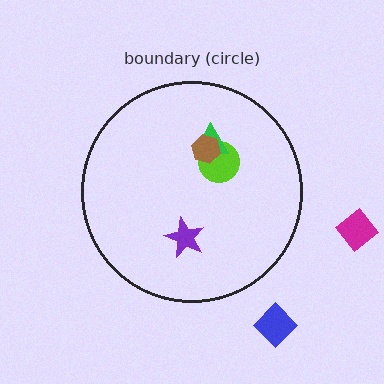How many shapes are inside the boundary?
4 inside, 2 outside.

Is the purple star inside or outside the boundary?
Inside.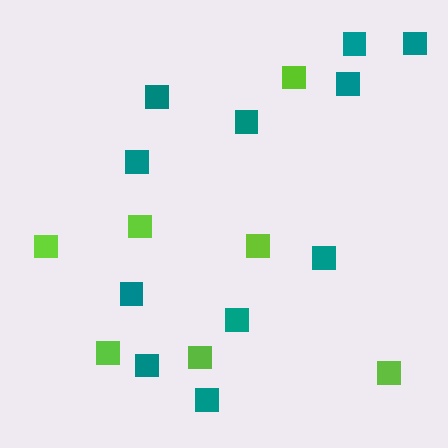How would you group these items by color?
There are 2 groups: one group of lime squares (7) and one group of teal squares (11).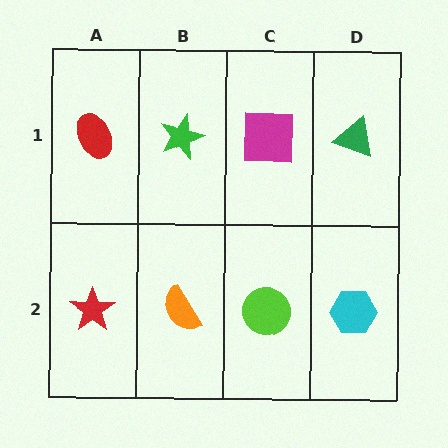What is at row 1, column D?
A green triangle.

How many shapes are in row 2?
4 shapes.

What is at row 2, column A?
A red star.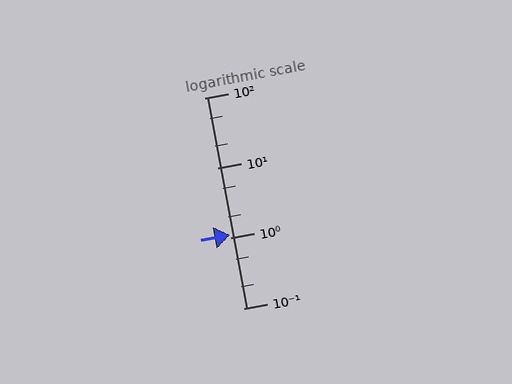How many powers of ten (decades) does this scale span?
The scale spans 3 decades, from 0.1 to 100.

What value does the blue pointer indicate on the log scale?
The pointer indicates approximately 1.1.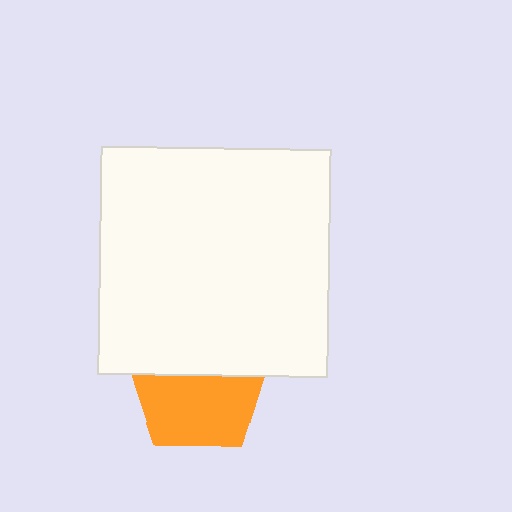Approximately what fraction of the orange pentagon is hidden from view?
Roughly 42% of the orange pentagon is hidden behind the white rectangle.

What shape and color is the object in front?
The object in front is a white rectangle.